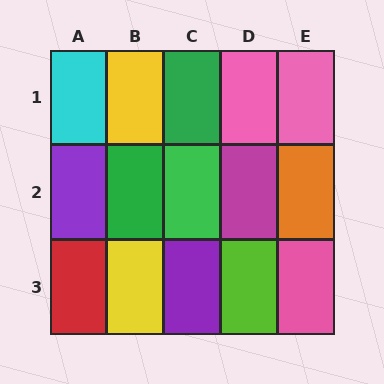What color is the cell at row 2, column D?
Magenta.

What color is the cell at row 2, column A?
Purple.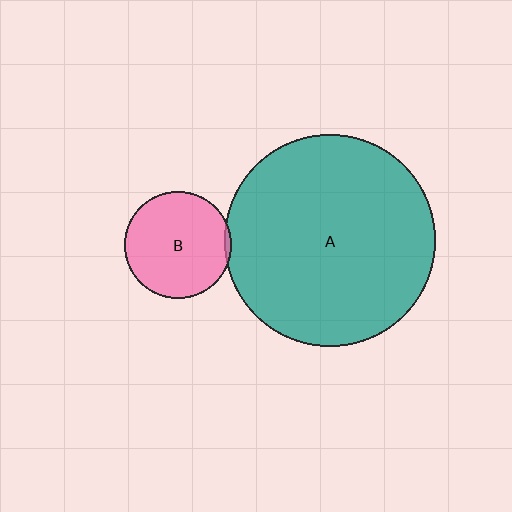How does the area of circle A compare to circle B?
Approximately 3.9 times.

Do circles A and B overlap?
Yes.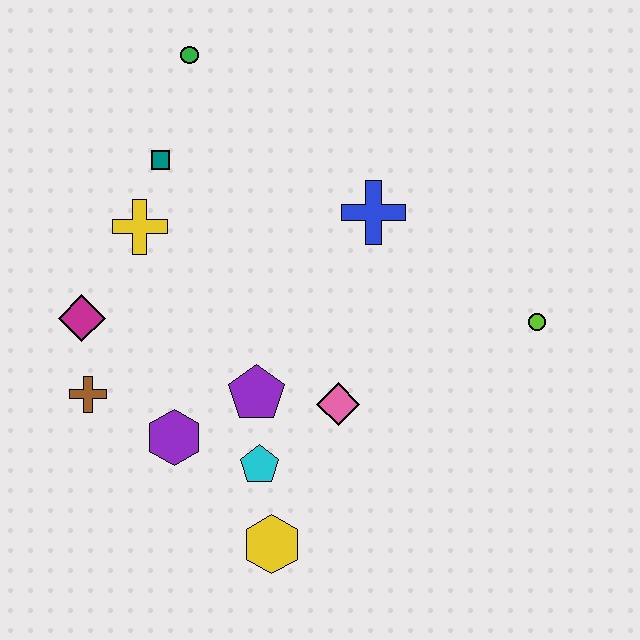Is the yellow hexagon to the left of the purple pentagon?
No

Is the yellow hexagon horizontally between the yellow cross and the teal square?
No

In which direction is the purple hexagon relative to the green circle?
The purple hexagon is below the green circle.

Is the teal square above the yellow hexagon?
Yes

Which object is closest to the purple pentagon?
The cyan pentagon is closest to the purple pentagon.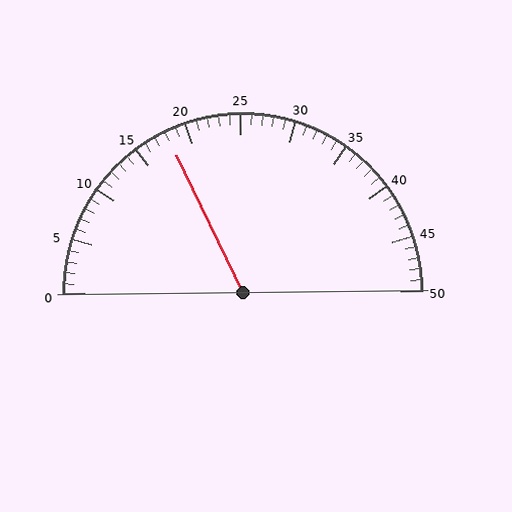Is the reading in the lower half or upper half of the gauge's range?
The reading is in the lower half of the range (0 to 50).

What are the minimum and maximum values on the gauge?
The gauge ranges from 0 to 50.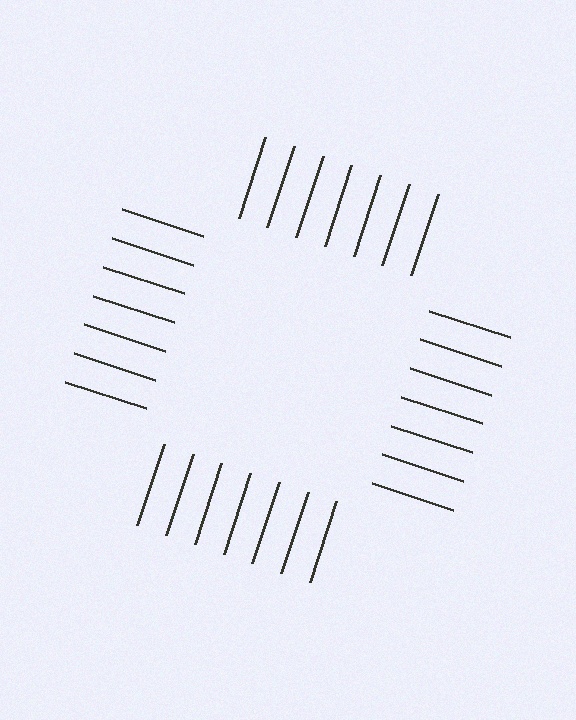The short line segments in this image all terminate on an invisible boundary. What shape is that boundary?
An illusory square — the line segments terminate on its edges but no continuous stroke is drawn.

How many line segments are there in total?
28 — 7 along each of the 4 edges.